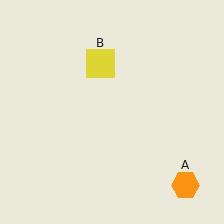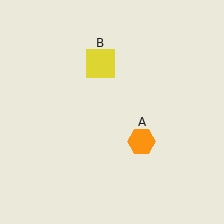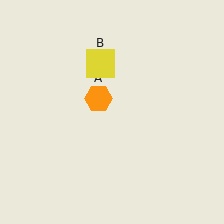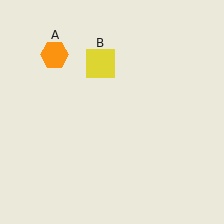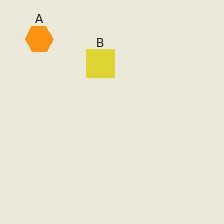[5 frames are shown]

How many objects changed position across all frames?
1 object changed position: orange hexagon (object A).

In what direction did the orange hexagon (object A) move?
The orange hexagon (object A) moved up and to the left.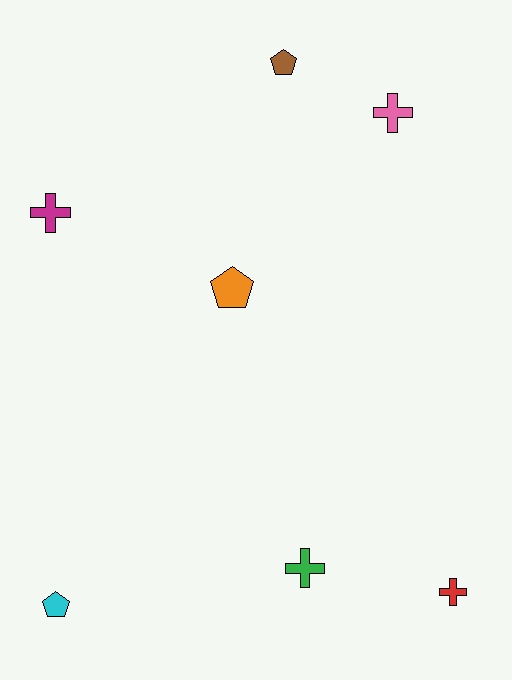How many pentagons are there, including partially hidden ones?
There are 3 pentagons.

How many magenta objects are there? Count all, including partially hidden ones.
There is 1 magenta object.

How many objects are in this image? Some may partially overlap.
There are 7 objects.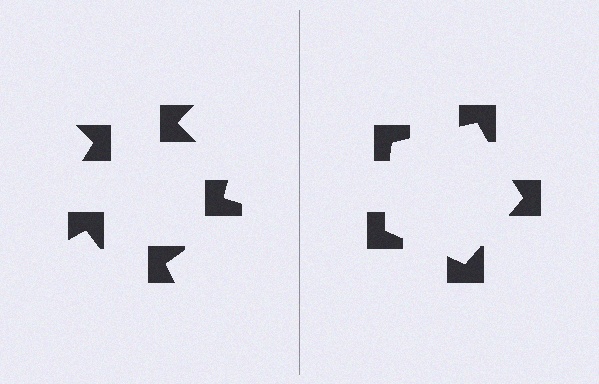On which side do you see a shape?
An illusory pentagon appears on the right side. On the left side the wedge cuts are rotated, so no coherent shape forms.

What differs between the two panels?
The notched squares are positioned identically on both sides; only the wedge orientations differ. On the right they align to a pentagon; on the left they are misaligned.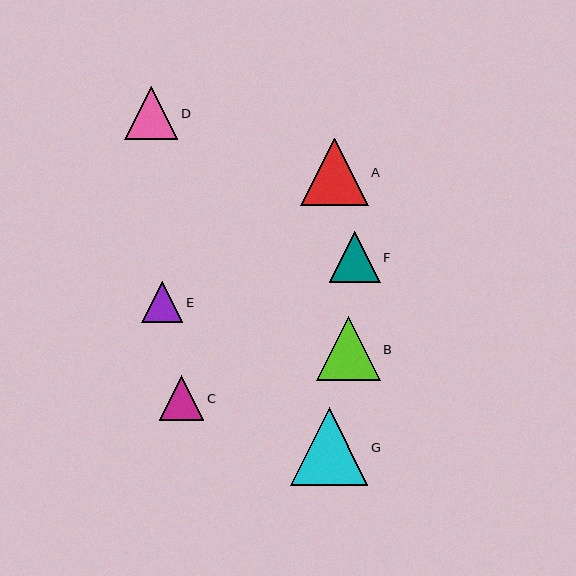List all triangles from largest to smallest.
From largest to smallest: G, A, B, D, F, C, E.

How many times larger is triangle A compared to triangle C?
Triangle A is approximately 1.5 times the size of triangle C.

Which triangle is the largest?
Triangle G is the largest with a size of approximately 77 pixels.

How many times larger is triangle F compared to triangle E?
Triangle F is approximately 1.3 times the size of triangle E.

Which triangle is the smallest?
Triangle E is the smallest with a size of approximately 41 pixels.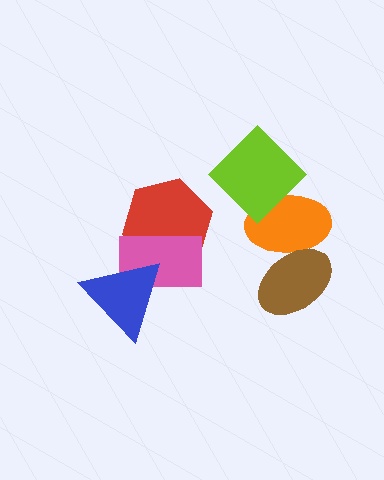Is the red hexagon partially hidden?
Yes, it is partially covered by another shape.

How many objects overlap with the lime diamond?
1 object overlaps with the lime diamond.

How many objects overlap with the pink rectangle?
2 objects overlap with the pink rectangle.